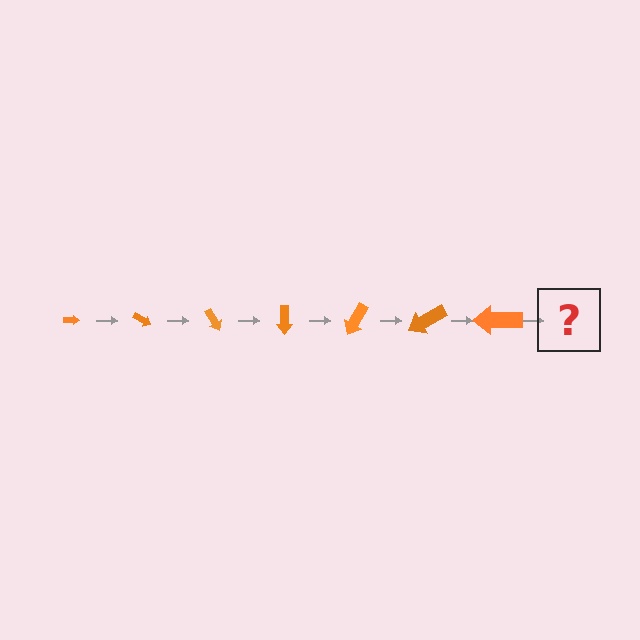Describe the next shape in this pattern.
It should be an arrow, larger than the previous one and rotated 210 degrees from the start.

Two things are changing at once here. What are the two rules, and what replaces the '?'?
The two rules are that the arrow grows larger each step and it rotates 30 degrees each step. The '?' should be an arrow, larger than the previous one and rotated 210 degrees from the start.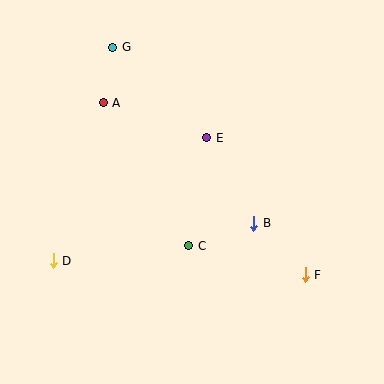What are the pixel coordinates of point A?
Point A is at (103, 103).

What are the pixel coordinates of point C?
Point C is at (189, 246).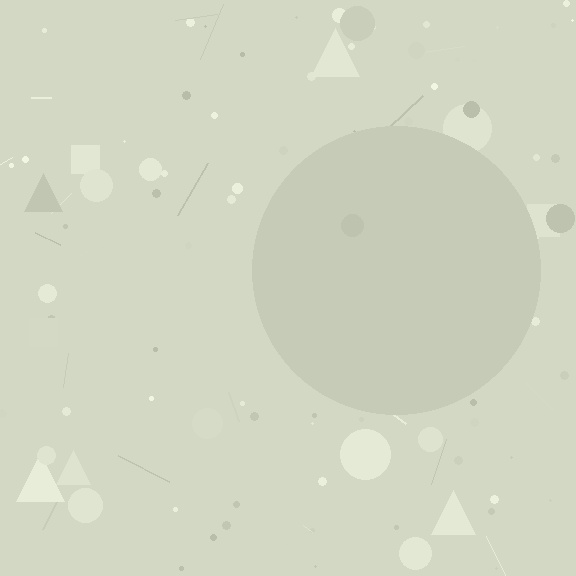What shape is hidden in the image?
A circle is hidden in the image.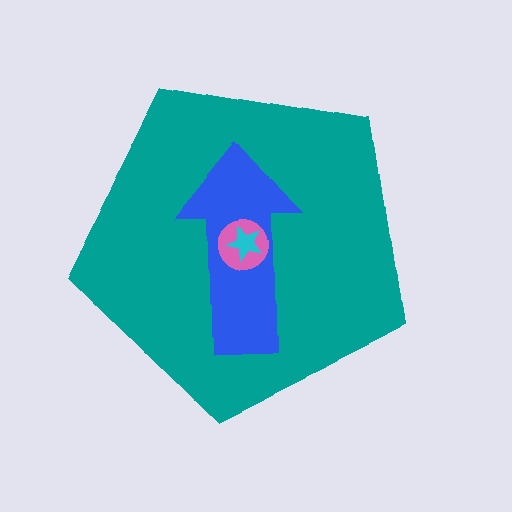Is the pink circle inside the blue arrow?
Yes.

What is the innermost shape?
The cyan star.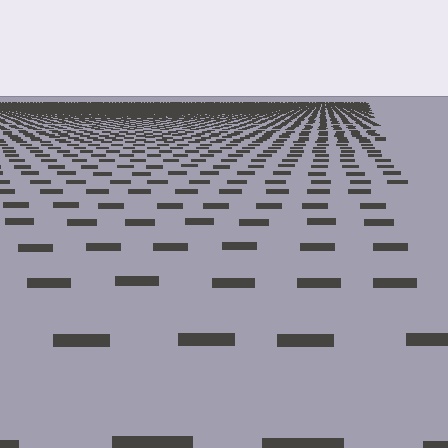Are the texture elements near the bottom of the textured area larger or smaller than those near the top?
Larger. Near the bottom, elements are closer to the viewer and appear at a bigger on-screen size.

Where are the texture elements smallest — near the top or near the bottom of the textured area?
Near the top.